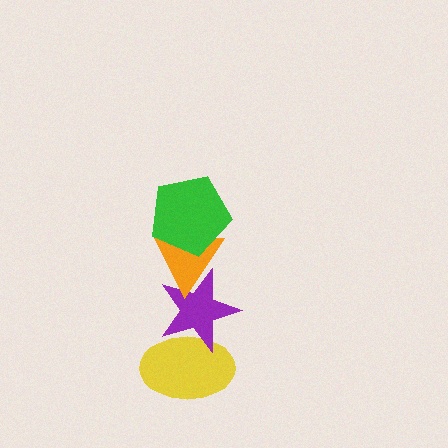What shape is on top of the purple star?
The orange triangle is on top of the purple star.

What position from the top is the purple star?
The purple star is 3rd from the top.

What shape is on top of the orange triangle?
The green pentagon is on top of the orange triangle.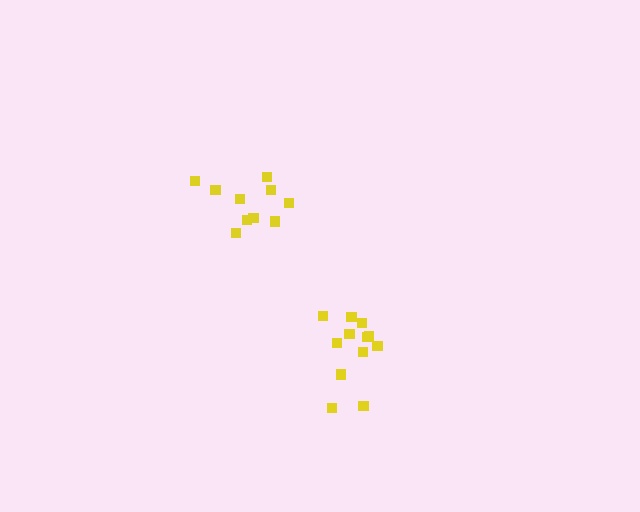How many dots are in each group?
Group 1: 12 dots, Group 2: 10 dots (22 total).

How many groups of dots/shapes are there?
There are 2 groups.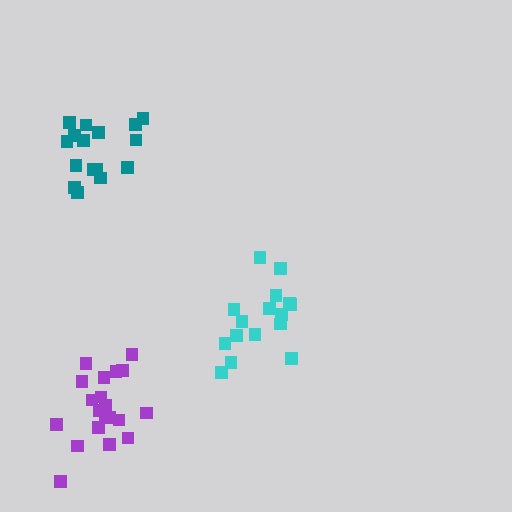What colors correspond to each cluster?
The clusters are colored: cyan, teal, purple.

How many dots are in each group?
Group 1: 16 dots, Group 2: 16 dots, Group 3: 20 dots (52 total).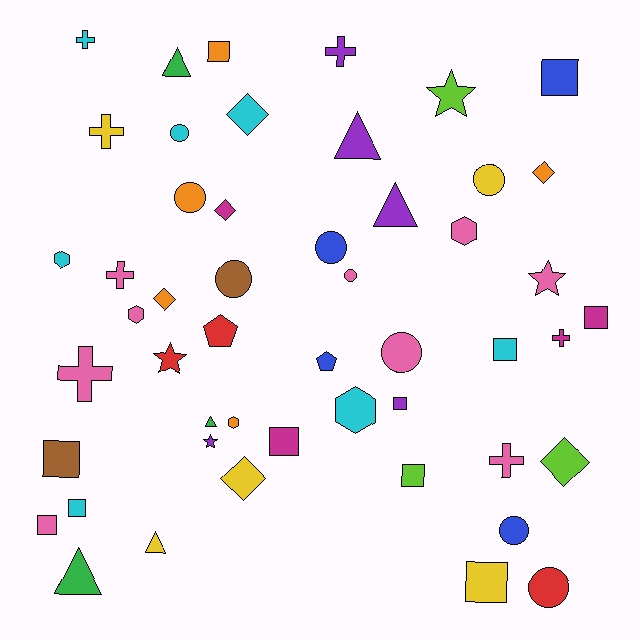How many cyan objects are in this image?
There are 7 cyan objects.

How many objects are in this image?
There are 50 objects.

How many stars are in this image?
There are 4 stars.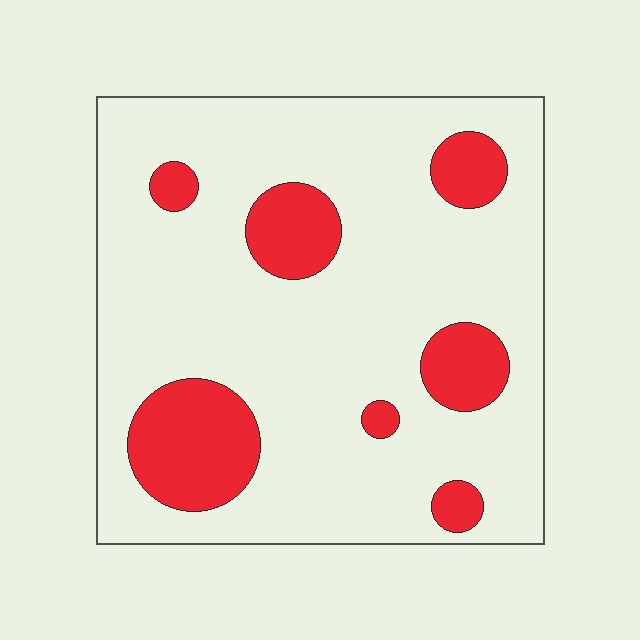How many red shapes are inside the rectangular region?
7.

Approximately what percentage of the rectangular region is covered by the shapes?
Approximately 20%.